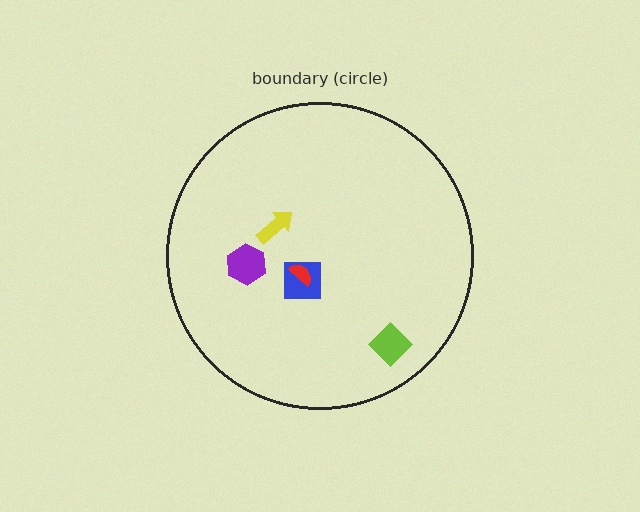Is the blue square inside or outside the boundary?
Inside.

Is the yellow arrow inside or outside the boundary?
Inside.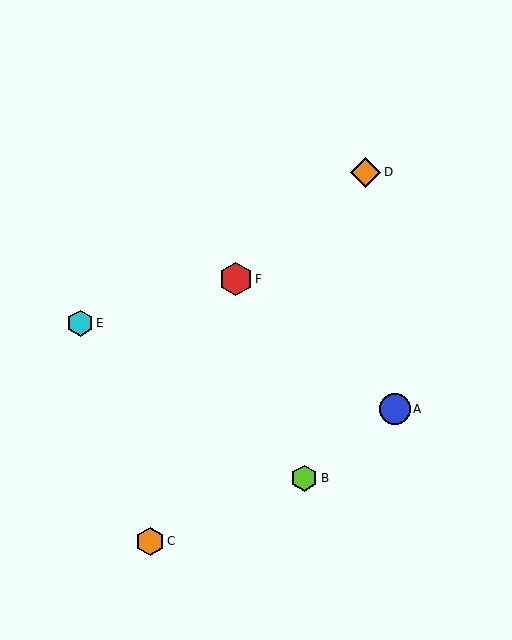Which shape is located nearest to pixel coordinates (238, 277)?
The red hexagon (labeled F) at (236, 279) is nearest to that location.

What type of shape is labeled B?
Shape B is a lime hexagon.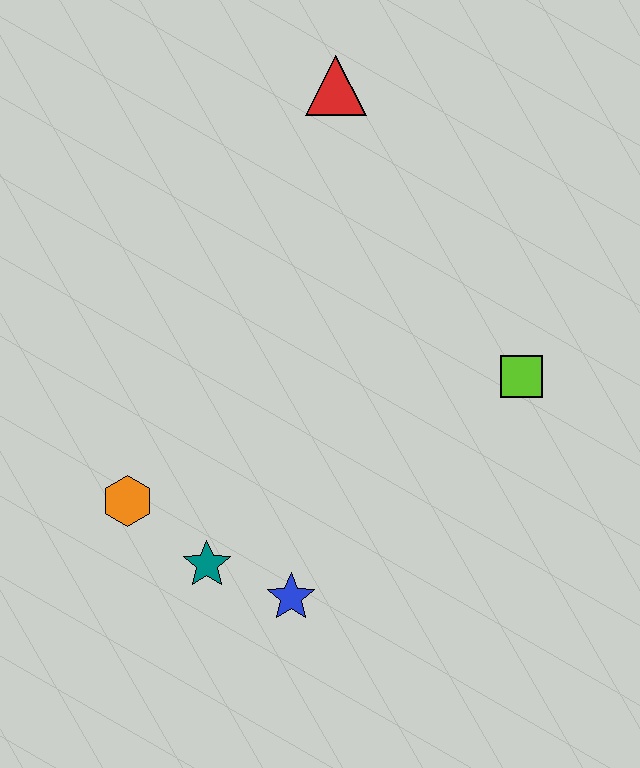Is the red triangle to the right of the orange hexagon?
Yes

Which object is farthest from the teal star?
The red triangle is farthest from the teal star.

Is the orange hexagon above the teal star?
Yes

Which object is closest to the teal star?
The blue star is closest to the teal star.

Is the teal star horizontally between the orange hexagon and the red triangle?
Yes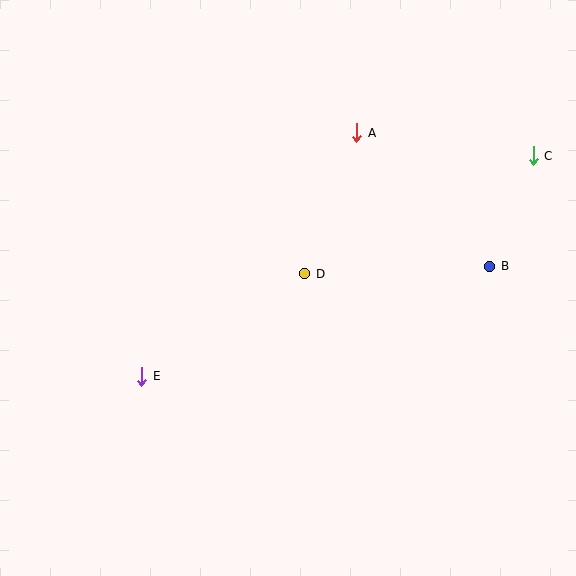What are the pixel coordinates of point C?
Point C is at (533, 156).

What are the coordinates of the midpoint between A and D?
The midpoint between A and D is at (331, 203).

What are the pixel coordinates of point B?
Point B is at (490, 266).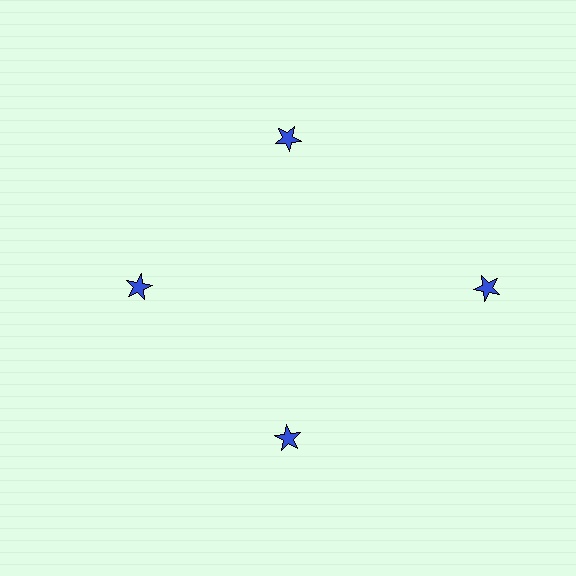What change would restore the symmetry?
The symmetry would be restored by moving it inward, back onto the ring so that all 4 stars sit at equal angles and equal distance from the center.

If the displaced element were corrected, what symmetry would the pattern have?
It would have 4-fold rotational symmetry — the pattern would map onto itself every 90 degrees.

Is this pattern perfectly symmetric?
No. The 4 blue stars are arranged in a ring, but one element near the 3 o'clock position is pushed outward from the center, breaking the 4-fold rotational symmetry.